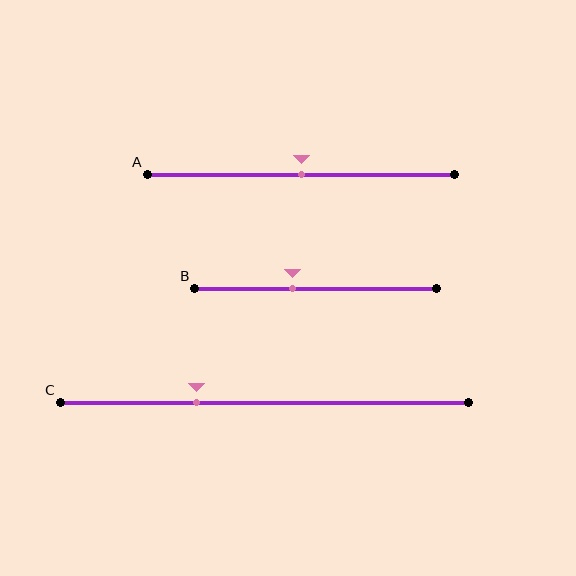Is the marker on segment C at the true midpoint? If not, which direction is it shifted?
No, the marker on segment C is shifted to the left by about 17% of the segment length.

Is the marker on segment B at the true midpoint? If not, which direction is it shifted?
No, the marker on segment B is shifted to the left by about 10% of the segment length.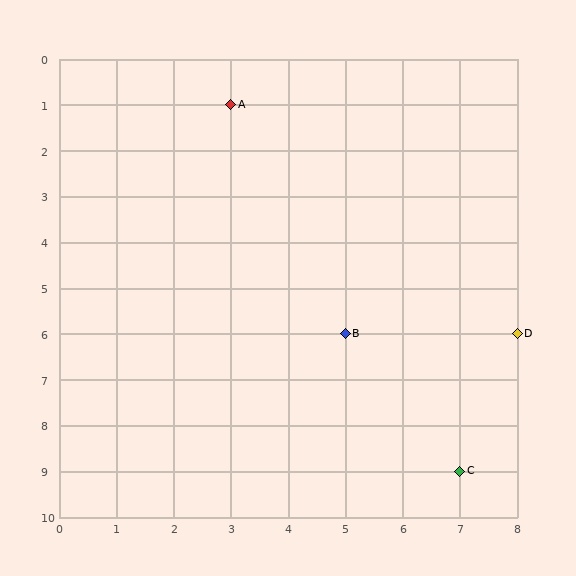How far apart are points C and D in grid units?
Points C and D are 1 column and 3 rows apart (about 3.2 grid units diagonally).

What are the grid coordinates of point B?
Point B is at grid coordinates (5, 6).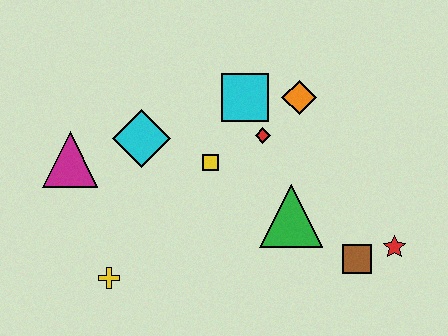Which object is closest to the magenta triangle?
The cyan diamond is closest to the magenta triangle.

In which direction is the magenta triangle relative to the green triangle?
The magenta triangle is to the left of the green triangle.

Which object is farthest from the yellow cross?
The red star is farthest from the yellow cross.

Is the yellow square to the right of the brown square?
No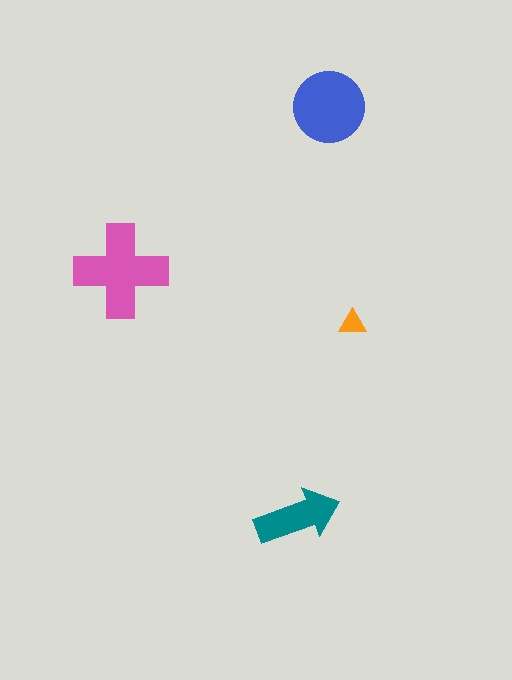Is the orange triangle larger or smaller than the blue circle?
Smaller.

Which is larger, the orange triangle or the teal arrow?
The teal arrow.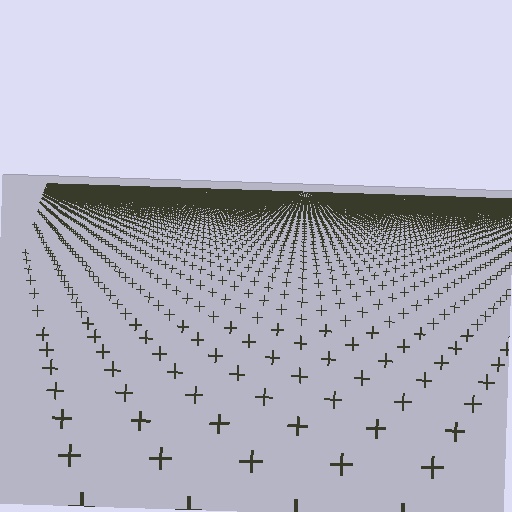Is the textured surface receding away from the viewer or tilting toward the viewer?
The surface is receding away from the viewer. Texture elements get smaller and denser toward the top.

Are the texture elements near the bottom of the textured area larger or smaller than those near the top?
Larger. Near the bottom, elements are closer to the viewer and appear at a bigger on-screen size.